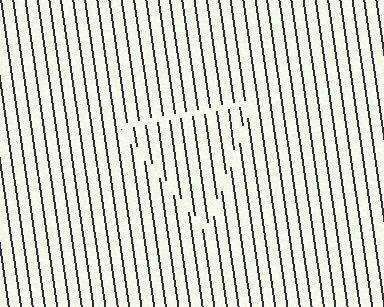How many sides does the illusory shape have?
3 sides — the line-ends trace a triangle.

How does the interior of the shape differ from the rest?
The interior of the shape contains the same grating, shifted by half a period — the contour is defined by the phase discontinuity where line-ends from the inner and outer gratings abut.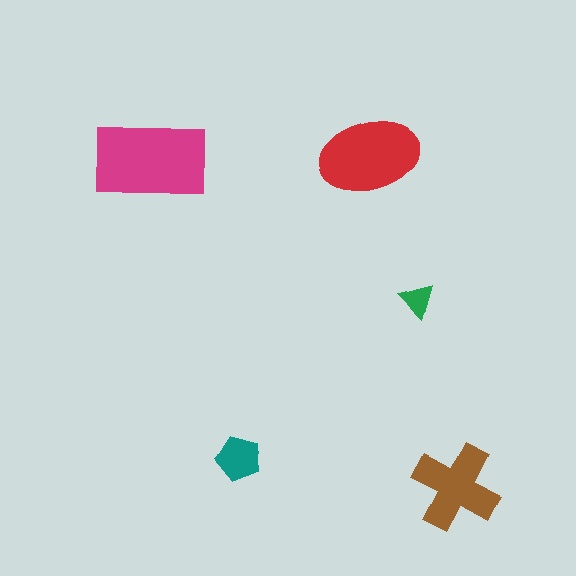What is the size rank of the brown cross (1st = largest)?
3rd.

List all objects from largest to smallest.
The magenta rectangle, the red ellipse, the brown cross, the teal pentagon, the green triangle.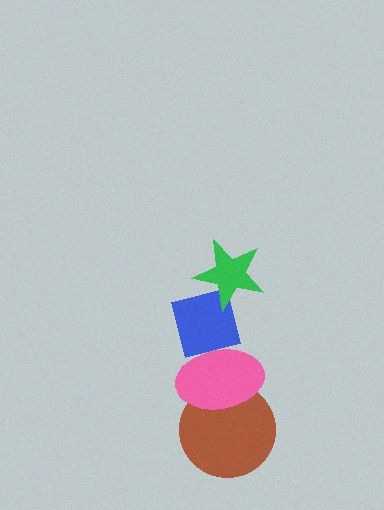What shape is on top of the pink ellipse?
The blue square is on top of the pink ellipse.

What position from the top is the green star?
The green star is 1st from the top.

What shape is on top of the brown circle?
The pink ellipse is on top of the brown circle.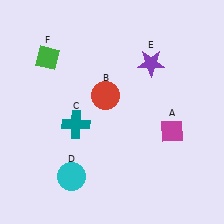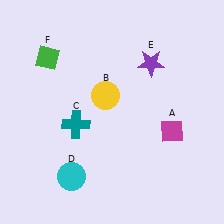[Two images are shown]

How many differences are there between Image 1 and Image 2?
There is 1 difference between the two images.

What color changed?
The circle (B) changed from red in Image 1 to yellow in Image 2.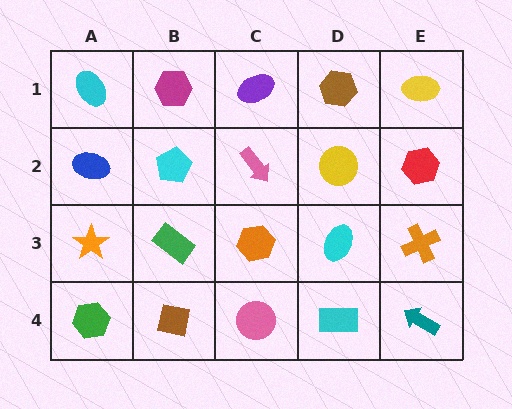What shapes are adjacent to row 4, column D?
A cyan ellipse (row 3, column D), a pink circle (row 4, column C), a teal arrow (row 4, column E).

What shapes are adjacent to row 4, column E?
An orange cross (row 3, column E), a cyan rectangle (row 4, column D).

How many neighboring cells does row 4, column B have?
3.